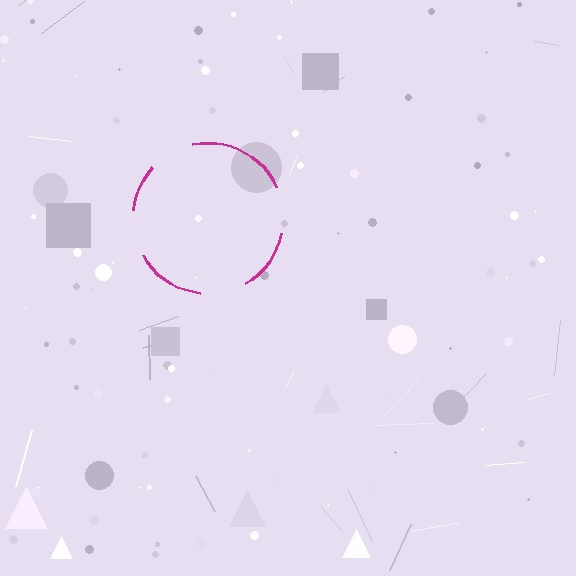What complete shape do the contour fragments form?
The contour fragments form a circle.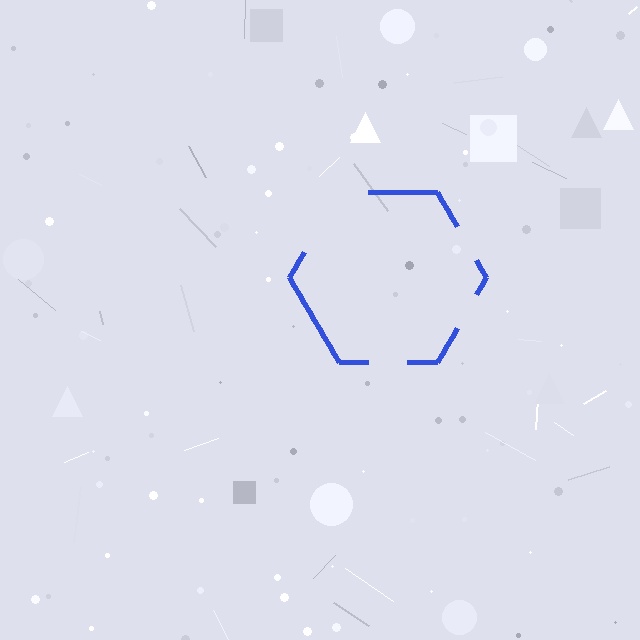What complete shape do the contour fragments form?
The contour fragments form a hexagon.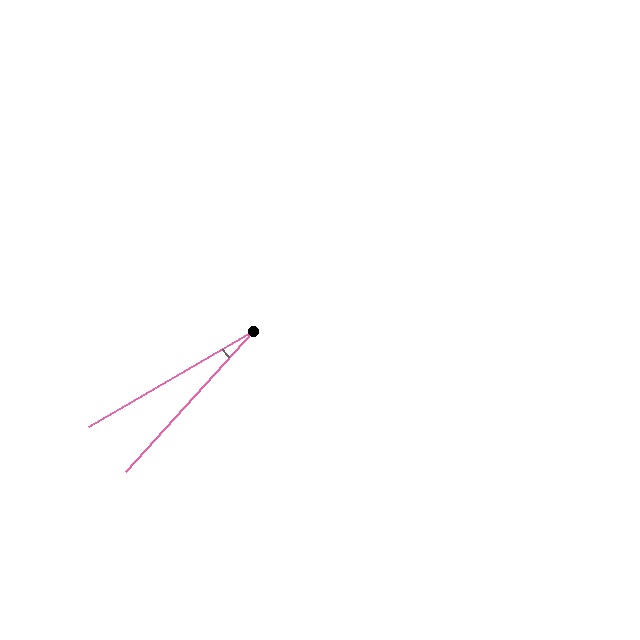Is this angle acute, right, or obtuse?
It is acute.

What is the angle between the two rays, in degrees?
Approximately 17 degrees.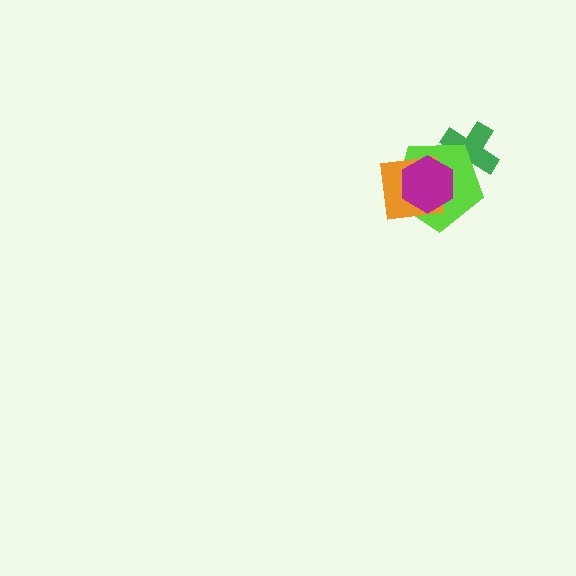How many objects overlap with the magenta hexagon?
2 objects overlap with the magenta hexagon.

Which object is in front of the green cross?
The lime pentagon is in front of the green cross.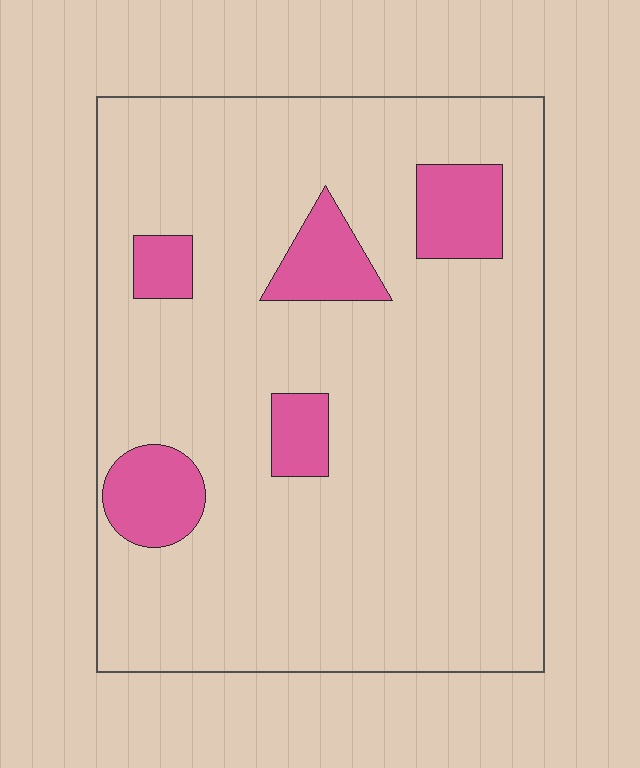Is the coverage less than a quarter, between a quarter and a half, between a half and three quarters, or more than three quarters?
Less than a quarter.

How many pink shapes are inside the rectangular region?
5.